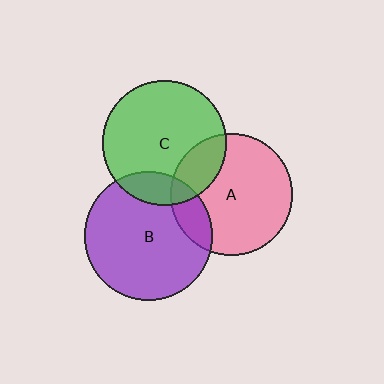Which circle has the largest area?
Circle B (purple).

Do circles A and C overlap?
Yes.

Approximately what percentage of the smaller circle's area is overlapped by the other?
Approximately 20%.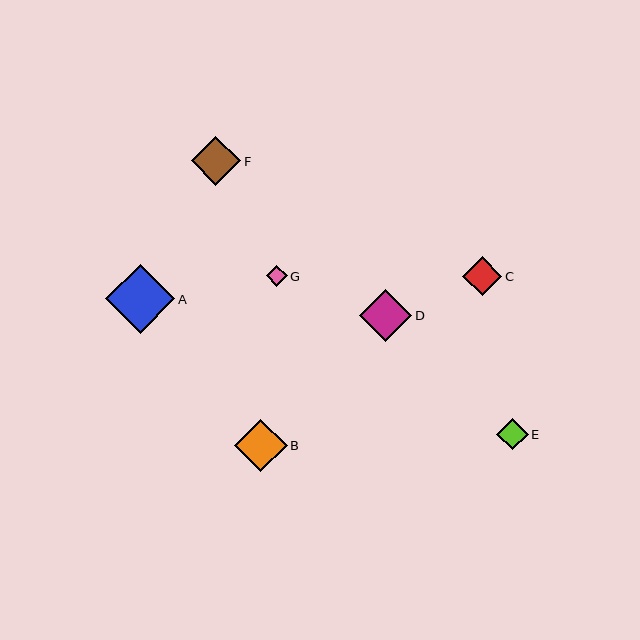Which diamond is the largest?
Diamond A is the largest with a size of approximately 69 pixels.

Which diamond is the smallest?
Diamond G is the smallest with a size of approximately 21 pixels.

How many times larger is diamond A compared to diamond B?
Diamond A is approximately 1.3 times the size of diamond B.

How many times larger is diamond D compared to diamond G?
Diamond D is approximately 2.5 times the size of diamond G.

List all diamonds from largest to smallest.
From largest to smallest: A, D, B, F, C, E, G.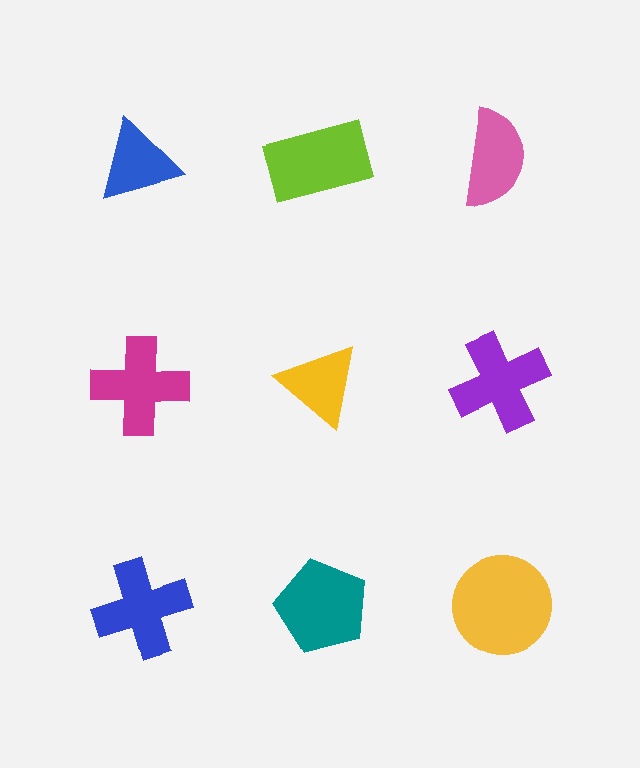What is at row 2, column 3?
A purple cross.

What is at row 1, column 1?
A blue triangle.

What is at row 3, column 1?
A blue cross.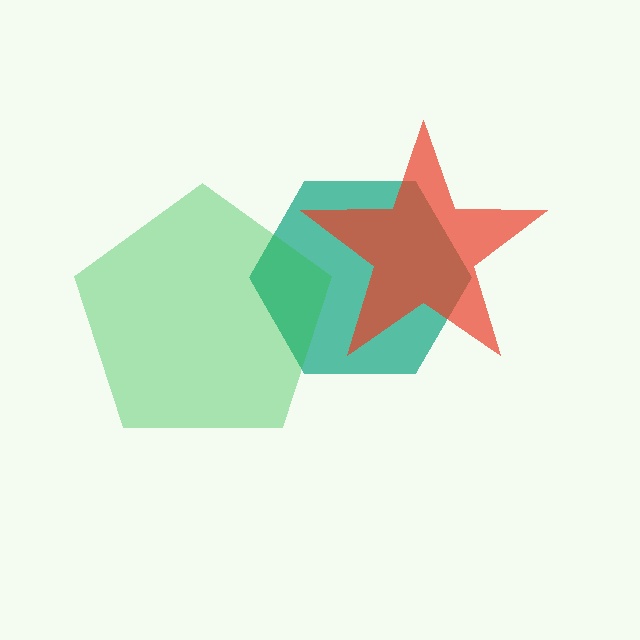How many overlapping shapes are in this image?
There are 3 overlapping shapes in the image.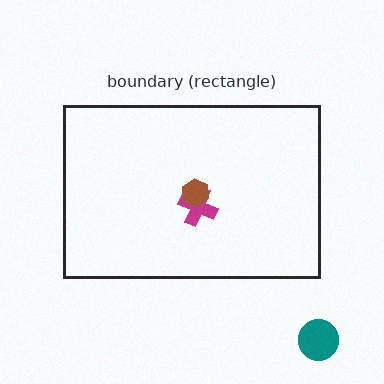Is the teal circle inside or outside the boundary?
Outside.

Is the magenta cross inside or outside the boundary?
Inside.